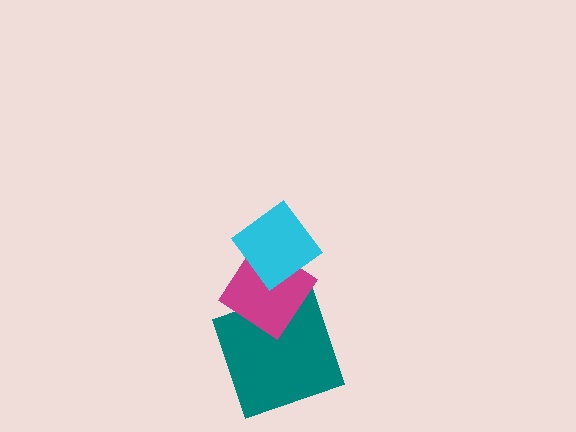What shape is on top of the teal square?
The magenta diamond is on top of the teal square.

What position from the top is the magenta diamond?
The magenta diamond is 2nd from the top.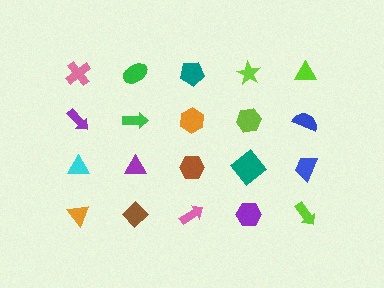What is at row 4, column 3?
A pink arrow.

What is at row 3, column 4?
A teal diamond.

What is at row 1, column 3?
A teal pentagon.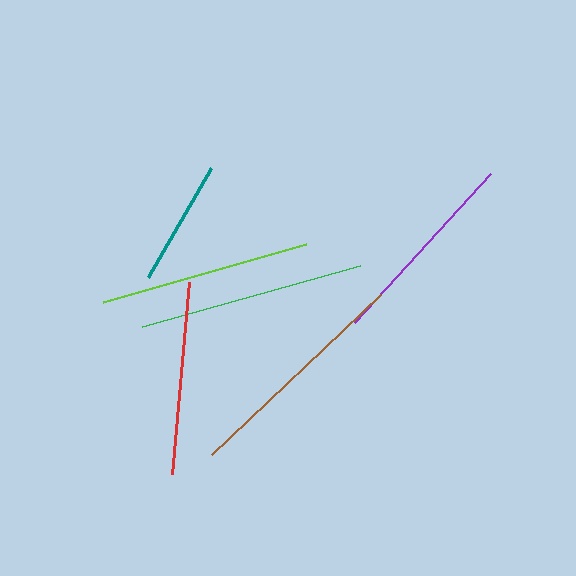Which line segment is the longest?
The brown line is the longest at approximately 233 pixels.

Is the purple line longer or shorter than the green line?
The green line is longer than the purple line.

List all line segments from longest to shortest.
From longest to shortest: brown, green, lime, purple, red, teal.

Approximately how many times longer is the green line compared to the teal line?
The green line is approximately 1.8 times the length of the teal line.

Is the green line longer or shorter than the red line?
The green line is longer than the red line.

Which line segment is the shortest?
The teal line is the shortest at approximately 126 pixels.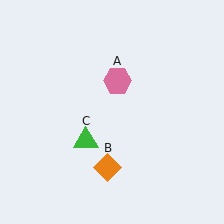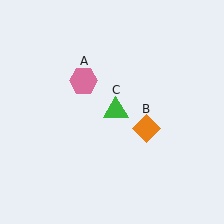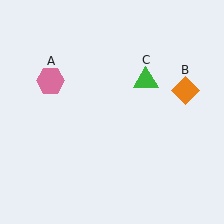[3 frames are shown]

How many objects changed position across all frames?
3 objects changed position: pink hexagon (object A), orange diamond (object B), green triangle (object C).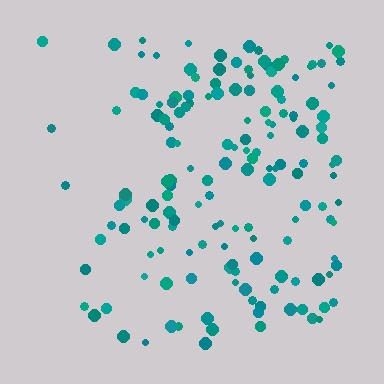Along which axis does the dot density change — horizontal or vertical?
Horizontal.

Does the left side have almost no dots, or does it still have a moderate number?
Still a moderate number, just noticeably fewer than the right.